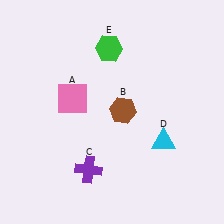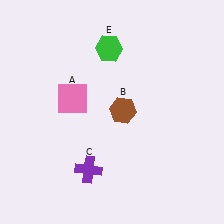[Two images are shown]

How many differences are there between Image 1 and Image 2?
There is 1 difference between the two images.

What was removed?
The cyan triangle (D) was removed in Image 2.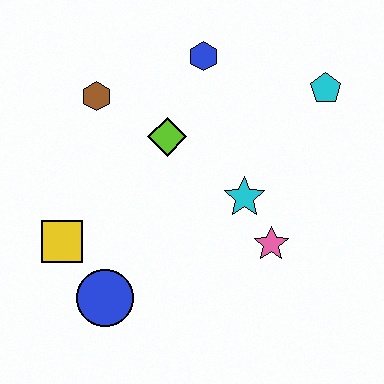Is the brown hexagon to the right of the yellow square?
Yes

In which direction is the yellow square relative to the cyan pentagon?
The yellow square is to the left of the cyan pentagon.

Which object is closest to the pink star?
The cyan star is closest to the pink star.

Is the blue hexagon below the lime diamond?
No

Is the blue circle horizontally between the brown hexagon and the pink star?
Yes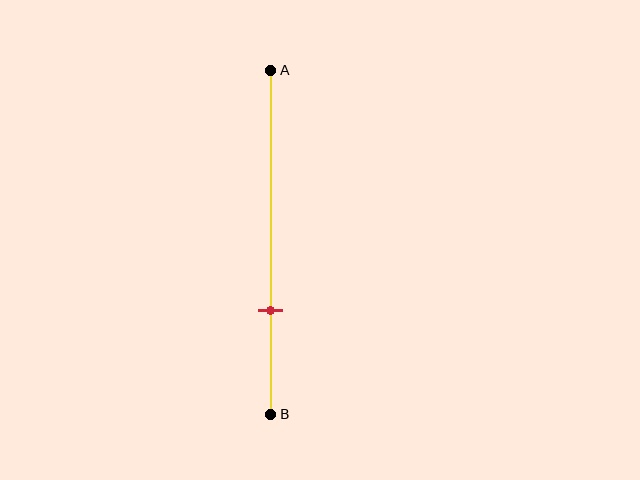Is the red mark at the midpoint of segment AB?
No, the mark is at about 70% from A, not at the 50% midpoint.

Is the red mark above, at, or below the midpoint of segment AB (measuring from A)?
The red mark is below the midpoint of segment AB.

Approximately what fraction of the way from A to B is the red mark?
The red mark is approximately 70% of the way from A to B.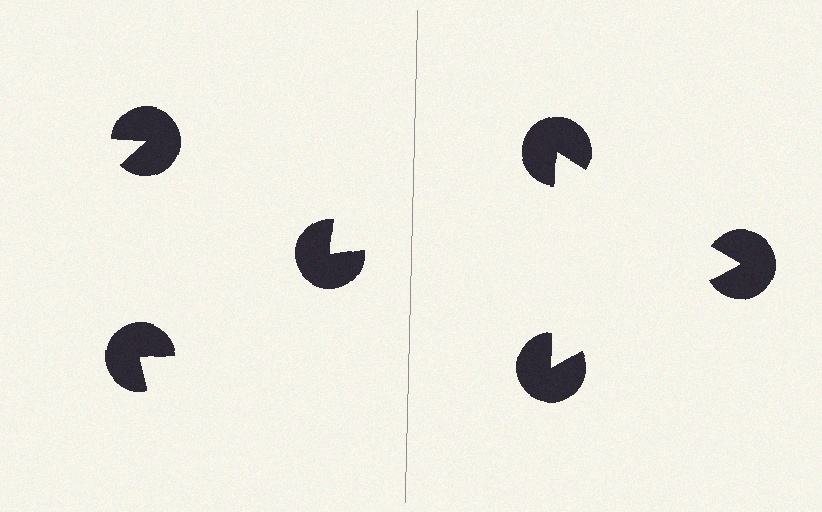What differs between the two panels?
The pac-man discs are positioned identically on both sides; only the wedge orientations differ. On the right they align to a triangle; on the left they are misaligned.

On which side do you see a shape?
An illusory triangle appears on the right side. On the left side the wedge cuts are rotated, so no coherent shape forms.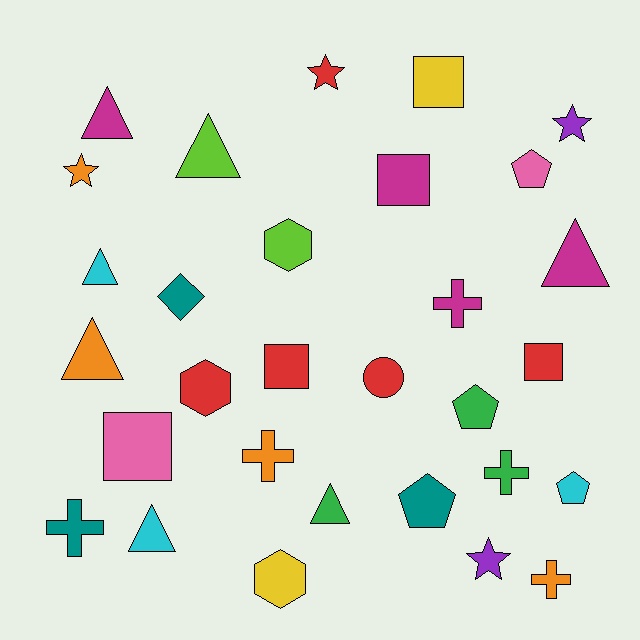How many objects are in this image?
There are 30 objects.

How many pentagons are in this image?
There are 4 pentagons.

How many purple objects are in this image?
There are 2 purple objects.